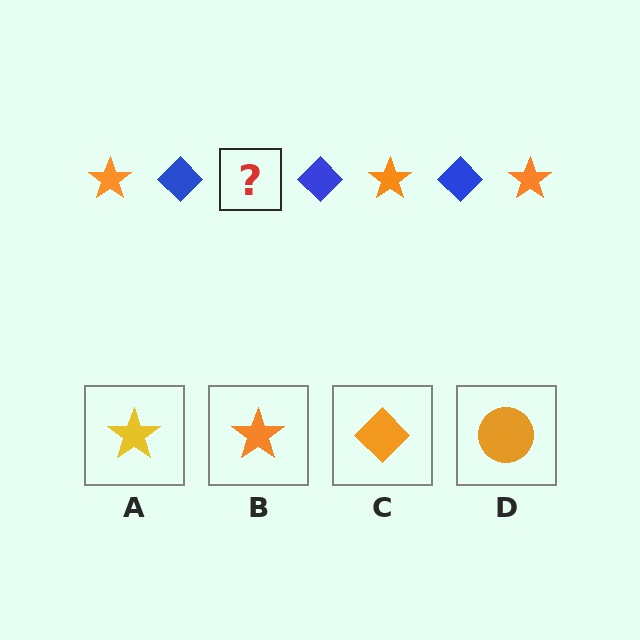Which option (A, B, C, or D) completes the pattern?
B.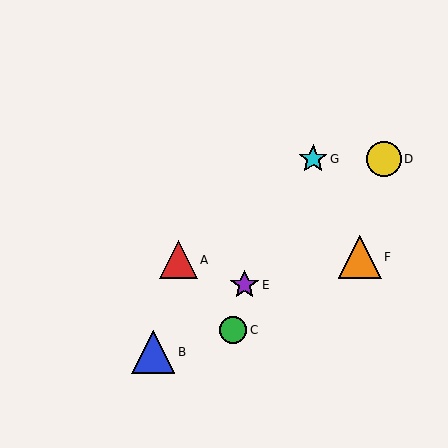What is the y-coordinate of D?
Object D is at y≈159.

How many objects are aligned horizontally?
2 objects (D, G) are aligned horizontally.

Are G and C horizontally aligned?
No, G is at y≈159 and C is at y≈330.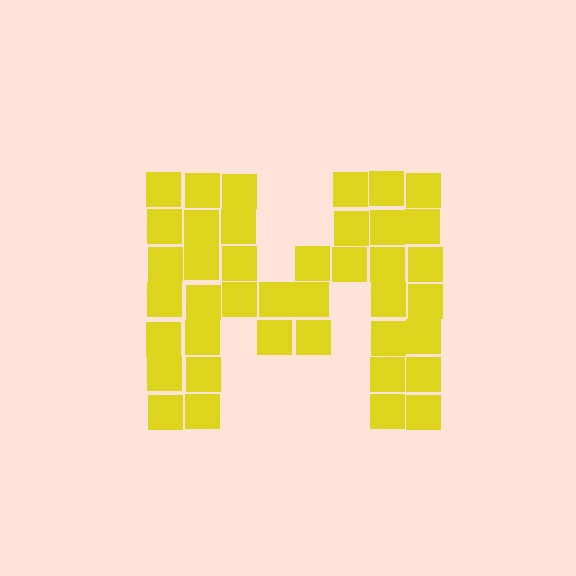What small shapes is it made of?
It is made of small squares.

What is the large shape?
The large shape is the letter M.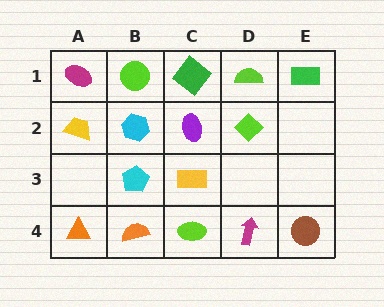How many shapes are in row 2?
4 shapes.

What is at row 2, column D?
A lime diamond.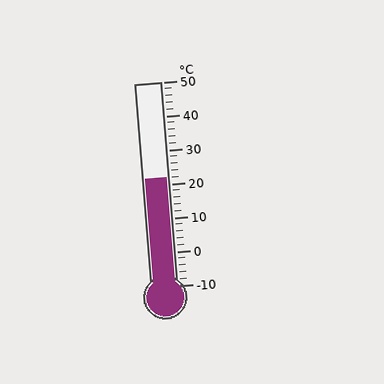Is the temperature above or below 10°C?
The temperature is above 10°C.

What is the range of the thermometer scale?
The thermometer scale ranges from -10°C to 50°C.